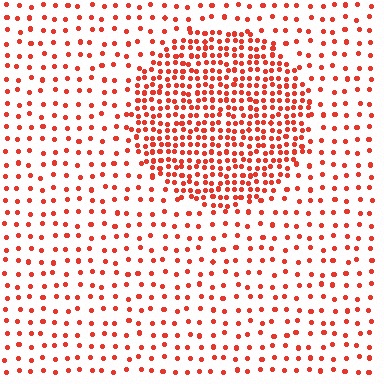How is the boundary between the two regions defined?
The boundary is defined by a change in element density (approximately 2.7x ratio). All elements are the same color, size, and shape.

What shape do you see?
I see a circle.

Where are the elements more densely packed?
The elements are more densely packed inside the circle boundary.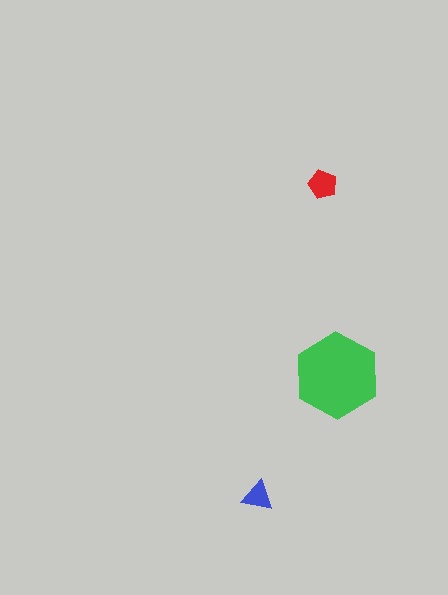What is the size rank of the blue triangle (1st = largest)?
3rd.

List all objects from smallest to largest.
The blue triangle, the red pentagon, the green hexagon.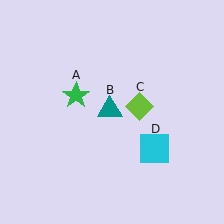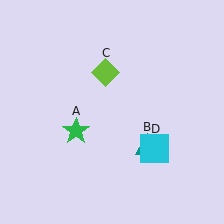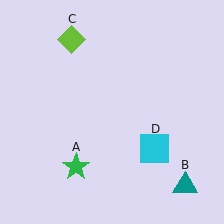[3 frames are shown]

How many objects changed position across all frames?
3 objects changed position: green star (object A), teal triangle (object B), lime diamond (object C).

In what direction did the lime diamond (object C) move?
The lime diamond (object C) moved up and to the left.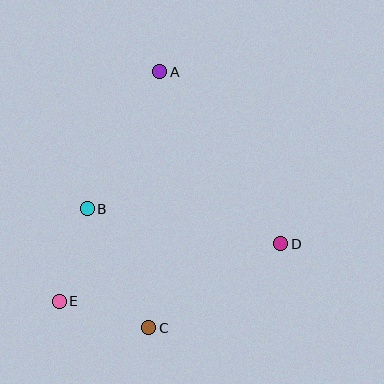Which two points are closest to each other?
Points C and E are closest to each other.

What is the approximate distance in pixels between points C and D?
The distance between C and D is approximately 156 pixels.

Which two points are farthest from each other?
Points A and C are farthest from each other.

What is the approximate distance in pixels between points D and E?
The distance between D and E is approximately 229 pixels.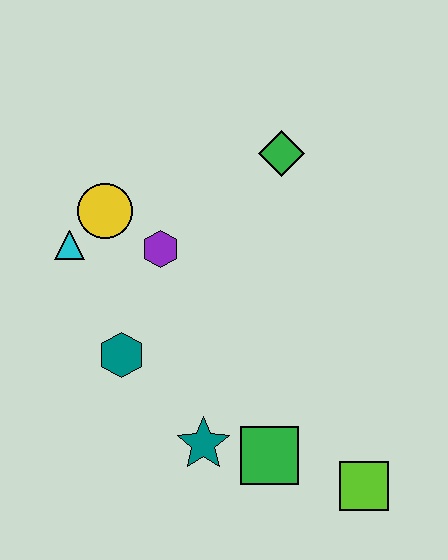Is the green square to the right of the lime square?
No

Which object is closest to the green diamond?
The purple hexagon is closest to the green diamond.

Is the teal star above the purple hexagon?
No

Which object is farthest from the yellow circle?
The lime square is farthest from the yellow circle.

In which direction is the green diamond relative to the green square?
The green diamond is above the green square.